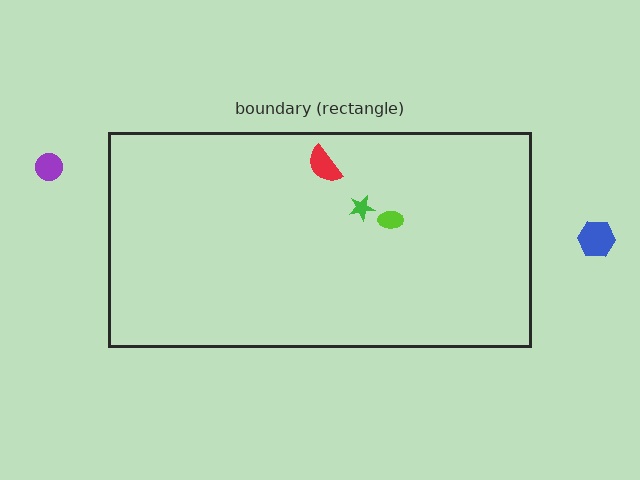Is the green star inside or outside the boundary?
Inside.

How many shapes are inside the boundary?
3 inside, 2 outside.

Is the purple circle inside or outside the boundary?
Outside.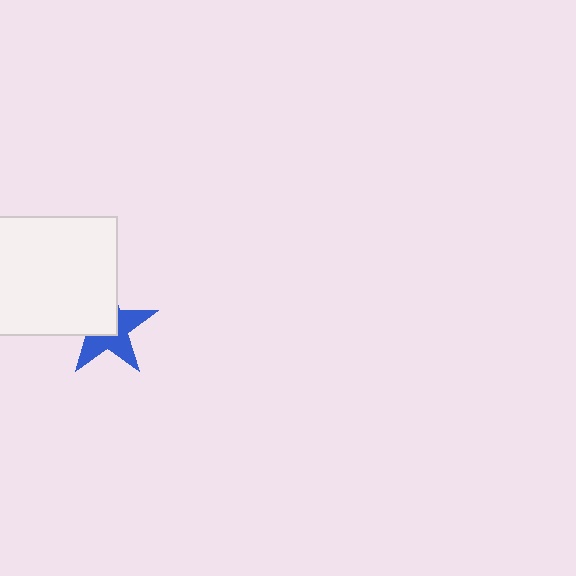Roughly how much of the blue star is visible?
About half of it is visible (roughly 53%).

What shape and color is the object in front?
The object in front is a white square.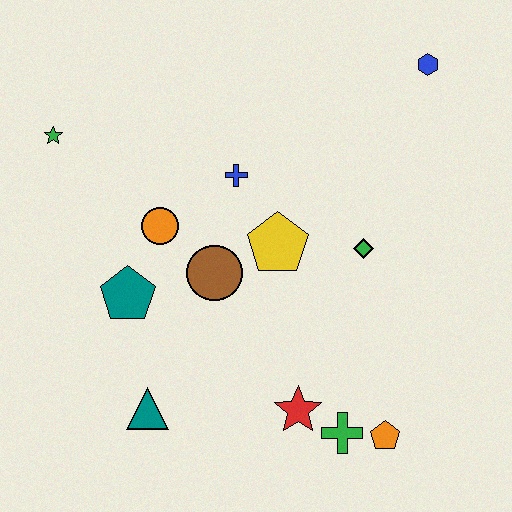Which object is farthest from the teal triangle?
The blue hexagon is farthest from the teal triangle.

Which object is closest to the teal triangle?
The teal pentagon is closest to the teal triangle.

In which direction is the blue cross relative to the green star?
The blue cross is to the right of the green star.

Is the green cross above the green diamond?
No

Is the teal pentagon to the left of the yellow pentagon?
Yes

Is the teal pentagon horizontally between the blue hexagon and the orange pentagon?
No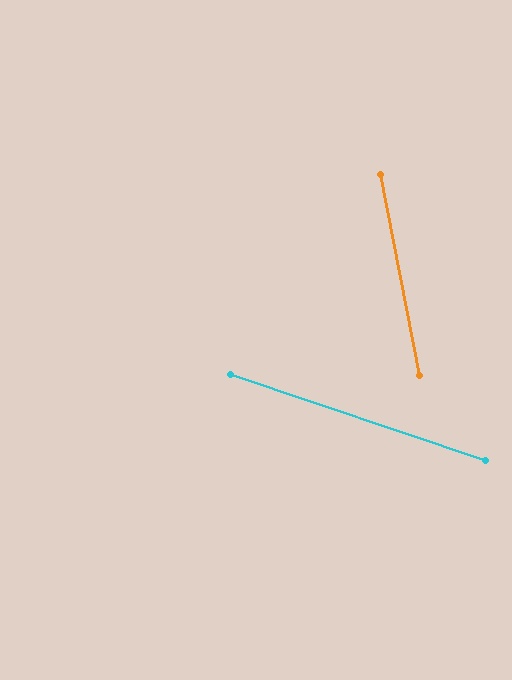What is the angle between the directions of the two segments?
Approximately 60 degrees.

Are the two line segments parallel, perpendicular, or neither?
Neither parallel nor perpendicular — they differ by about 60°.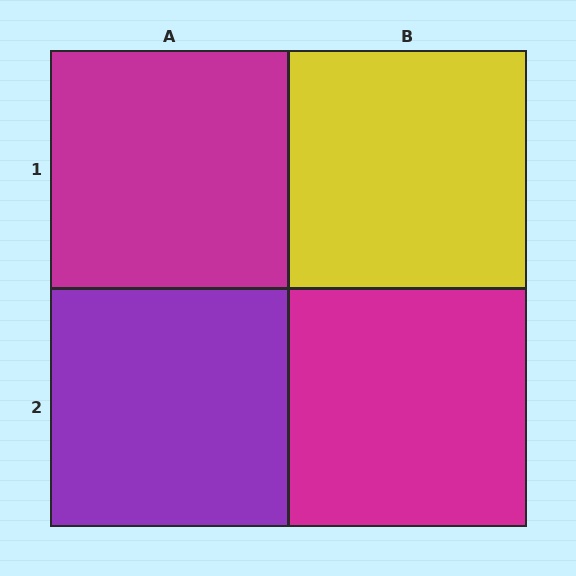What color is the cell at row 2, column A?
Purple.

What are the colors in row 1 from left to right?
Magenta, yellow.